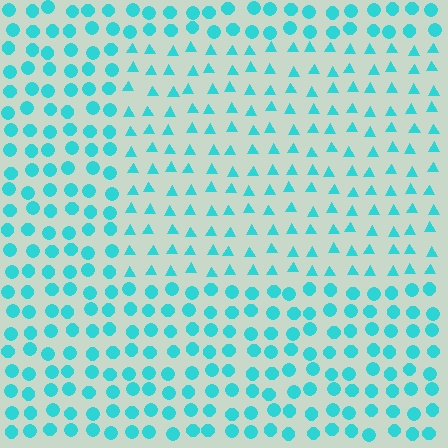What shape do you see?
I see a rectangle.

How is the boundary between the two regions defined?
The boundary is defined by a change in element shape: triangles inside vs. circles outside. All elements share the same color and spacing.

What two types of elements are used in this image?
The image uses triangles inside the rectangle region and circles outside it.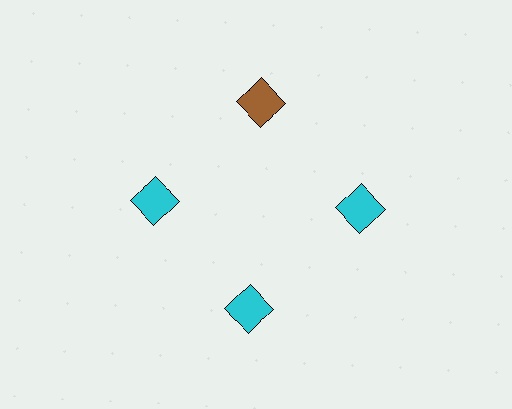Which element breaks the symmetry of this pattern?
The brown diamond at roughly the 12 o'clock position breaks the symmetry. All other shapes are cyan diamonds.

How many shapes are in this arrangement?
There are 4 shapes arranged in a ring pattern.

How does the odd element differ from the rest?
It has a different color: brown instead of cyan.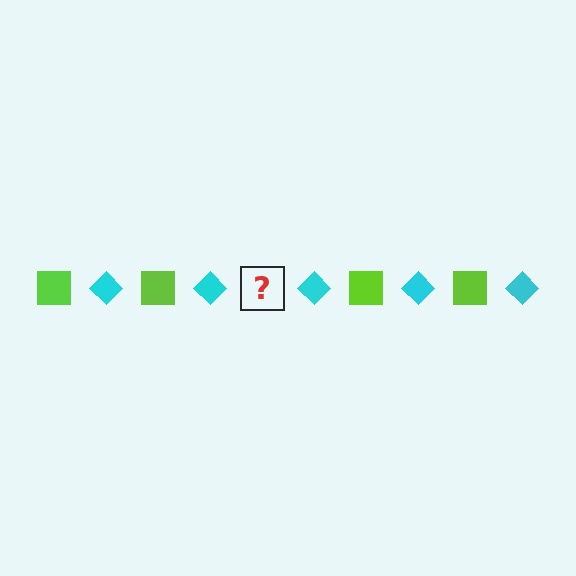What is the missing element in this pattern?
The missing element is a lime square.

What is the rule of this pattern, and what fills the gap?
The rule is that the pattern alternates between lime square and cyan diamond. The gap should be filled with a lime square.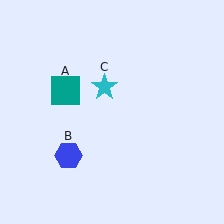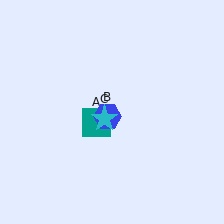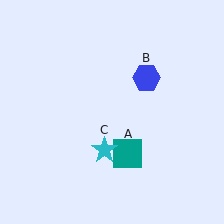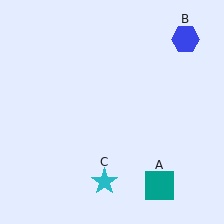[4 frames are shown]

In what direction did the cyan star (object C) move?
The cyan star (object C) moved down.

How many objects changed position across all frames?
3 objects changed position: teal square (object A), blue hexagon (object B), cyan star (object C).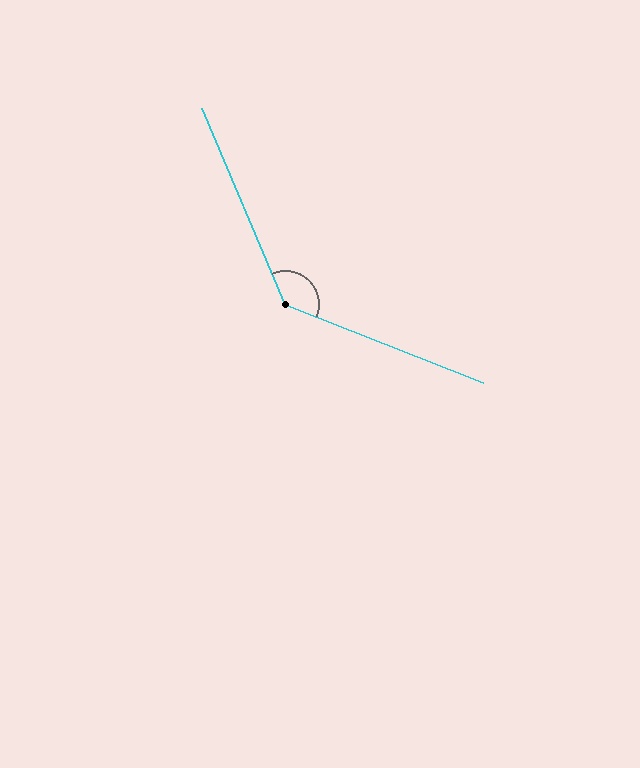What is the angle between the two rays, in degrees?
Approximately 135 degrees.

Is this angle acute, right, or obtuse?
It is obtuse.